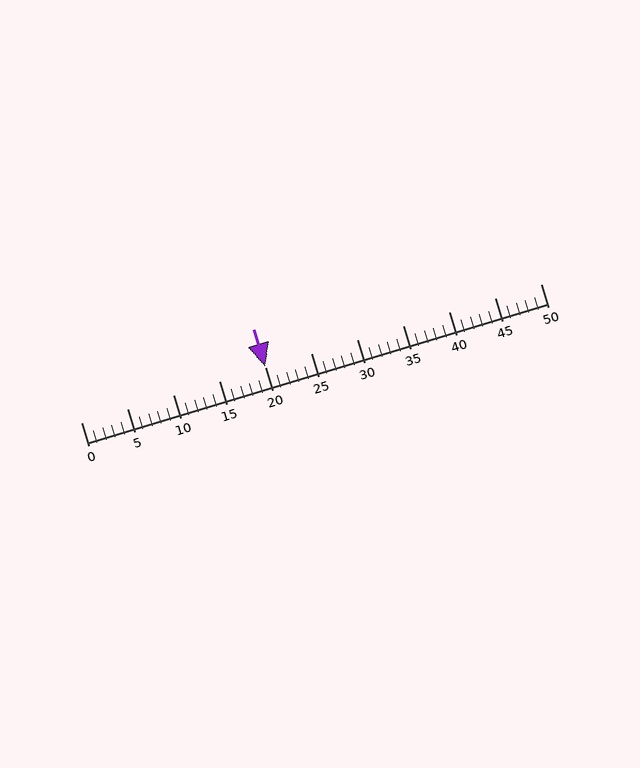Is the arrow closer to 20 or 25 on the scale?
The arrow is closer to 20.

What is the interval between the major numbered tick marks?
The major tick marks are spaced 5 units apart.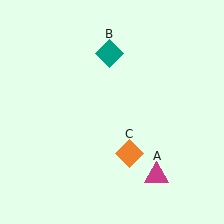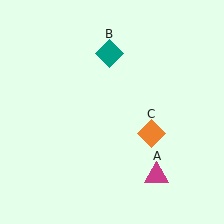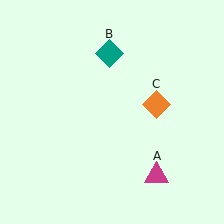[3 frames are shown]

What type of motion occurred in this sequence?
The orange diamond (object C) rotated counterclockwise around the center of the scene.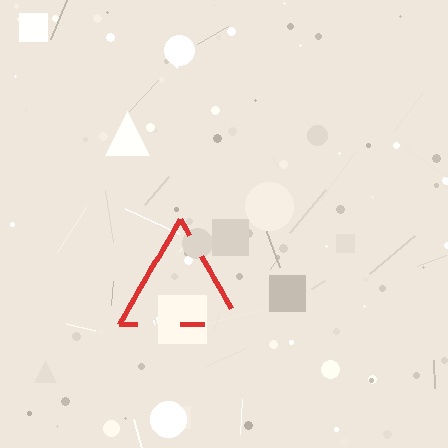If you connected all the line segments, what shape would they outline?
They would outline a triangle.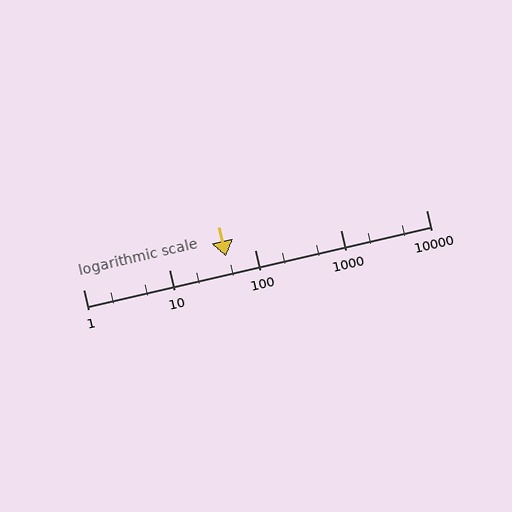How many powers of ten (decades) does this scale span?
The scale spans 4 decades, from 1 to 10000.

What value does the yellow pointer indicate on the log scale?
The pointer indicates approximately 46.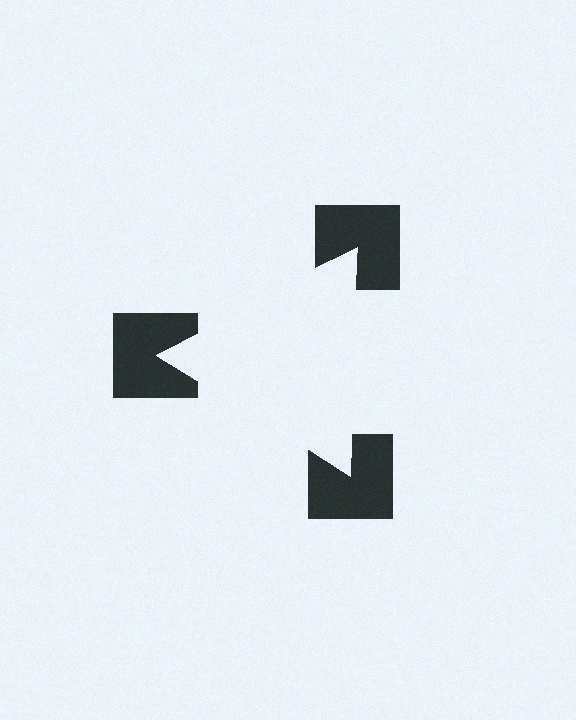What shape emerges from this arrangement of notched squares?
An illusory triangle — its edges are inferred from the aligned wedge cuts in the notched squares, not physically drawn.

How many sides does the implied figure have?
3 sides.